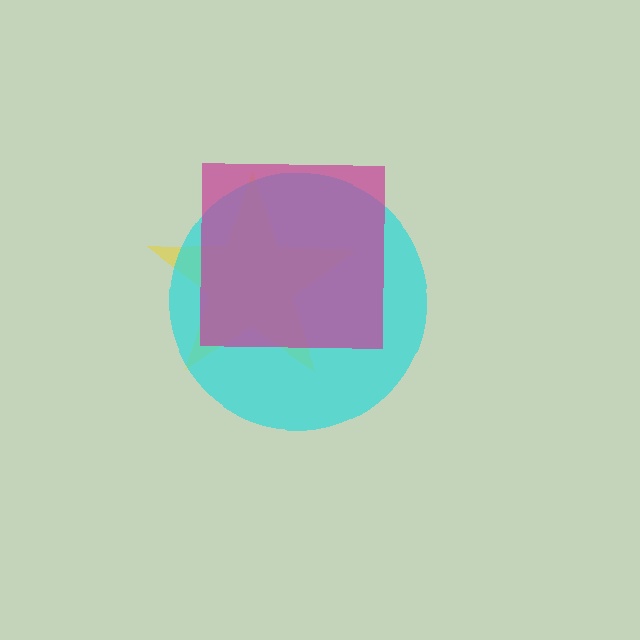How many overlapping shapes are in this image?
There are 3 overlapping shapes in the image.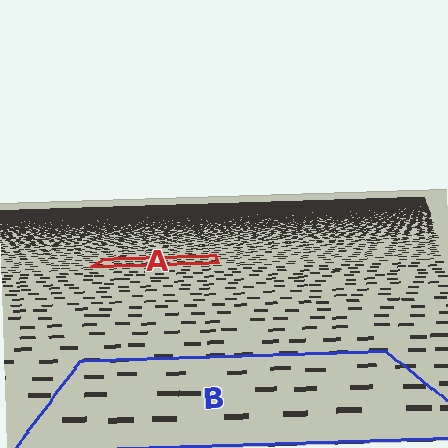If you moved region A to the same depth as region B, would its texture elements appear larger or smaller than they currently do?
They would appear larger. At a closer depth, the same texture elements are projected at a bigger on-screen size.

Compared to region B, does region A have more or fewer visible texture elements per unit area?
Region A has more texture elements per unit area — they are packed more densely because it is farther away.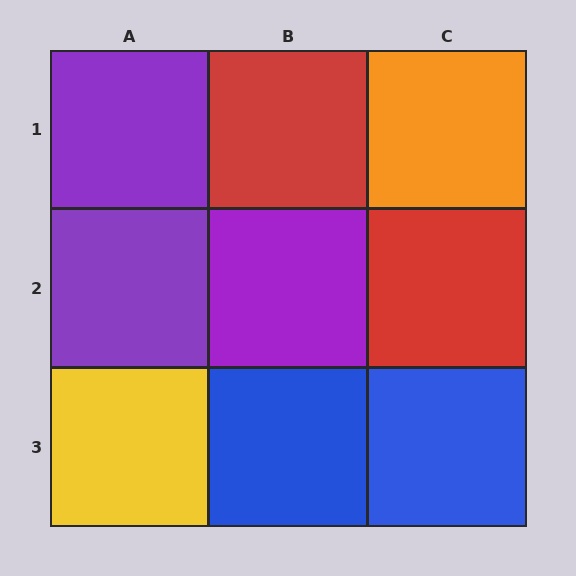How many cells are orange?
1 cell is orange.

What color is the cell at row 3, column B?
Blue.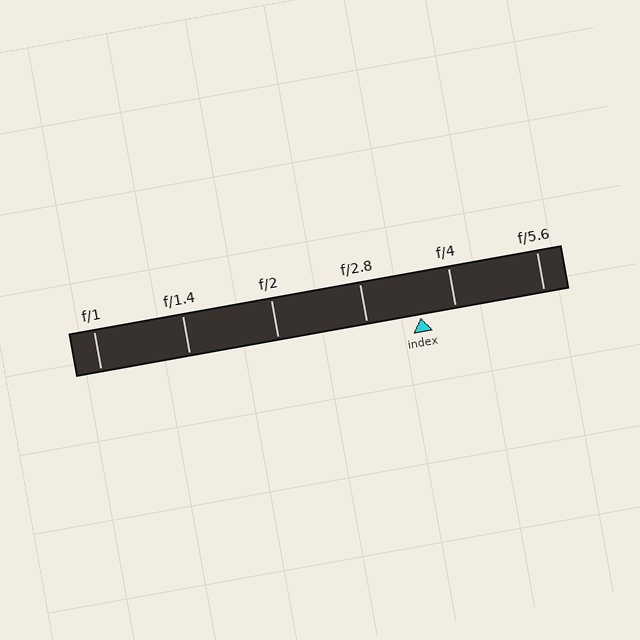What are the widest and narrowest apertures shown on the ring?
The widest aperture shown is f/1 and the narrowest is f/5.6.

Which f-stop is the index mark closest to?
The index mark is closest to f/4.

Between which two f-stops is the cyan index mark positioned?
The index mark is between f/2.8 and f/4.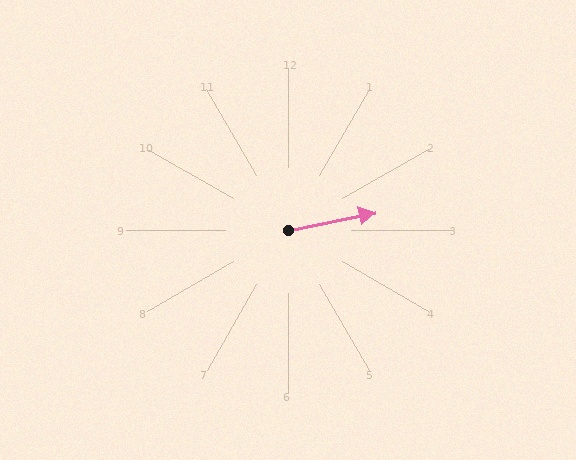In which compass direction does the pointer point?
East.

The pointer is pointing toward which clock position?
Roughly 3 o'clock.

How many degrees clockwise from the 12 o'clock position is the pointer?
Approximately 79 degrees.